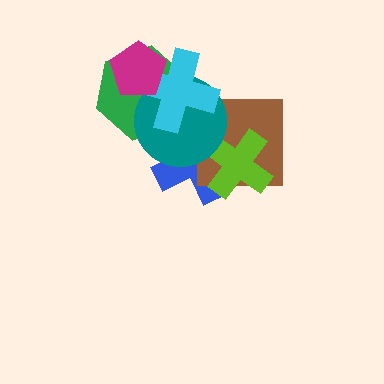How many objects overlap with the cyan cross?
4 objects overlap with the cyan cross.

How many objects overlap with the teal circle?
6 objects overlap with the teal circle.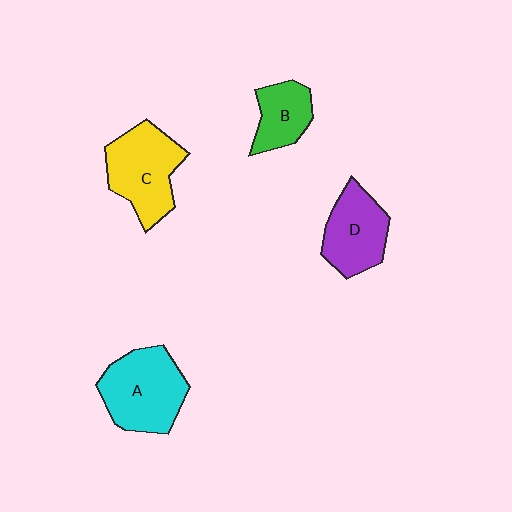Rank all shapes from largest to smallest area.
From largest to smallest: A (cyan), C (yellow), D (purple), B (green).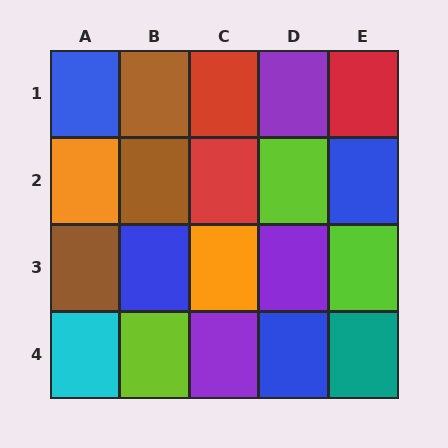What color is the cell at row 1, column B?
Brown.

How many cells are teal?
1 cell is teal.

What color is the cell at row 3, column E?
Lime.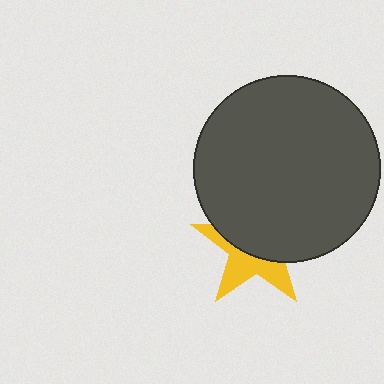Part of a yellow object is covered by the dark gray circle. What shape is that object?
It is a star.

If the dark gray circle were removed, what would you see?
You would see the complete yellow star.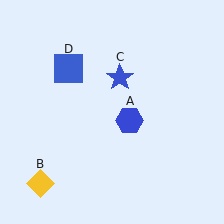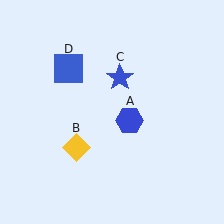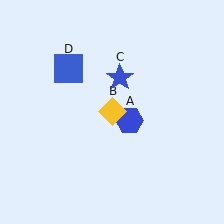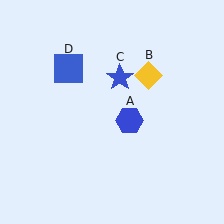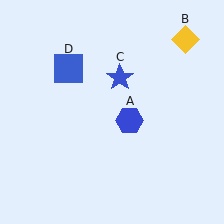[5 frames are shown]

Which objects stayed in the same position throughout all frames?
Blue hexagon (object A) and blue star (object C) and blue square (object D) remained stationary.